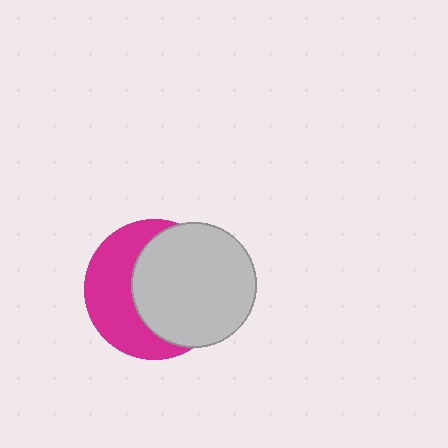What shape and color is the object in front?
The object in front is a light gray circle.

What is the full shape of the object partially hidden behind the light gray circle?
The partially hidden object is a magenta circle.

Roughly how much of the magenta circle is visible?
A small part of it is visible (roughly 44%).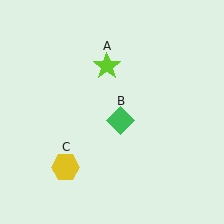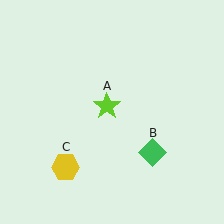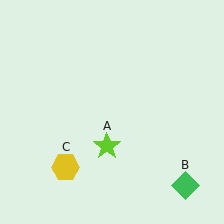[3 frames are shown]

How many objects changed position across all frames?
2 objects changed position: lime star (object A), green diamond (object B).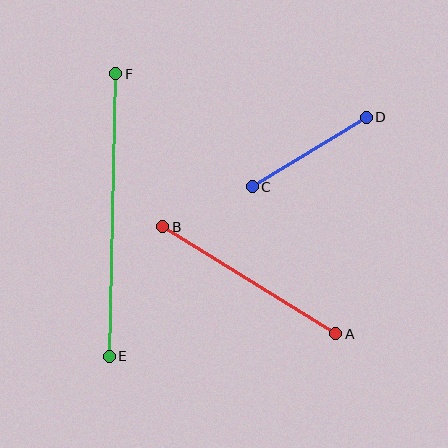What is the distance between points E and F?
The distance is approximately 283 pixels.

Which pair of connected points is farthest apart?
Points E and F are farthest apart.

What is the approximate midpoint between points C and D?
The midpoint is at approximately (309, 152) pixels.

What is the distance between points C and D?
The distance is approximately 134 pixels.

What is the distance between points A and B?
The distance is approximately 203 pixels.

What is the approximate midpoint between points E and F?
The midpoint is at approximately (113, 215) pixels.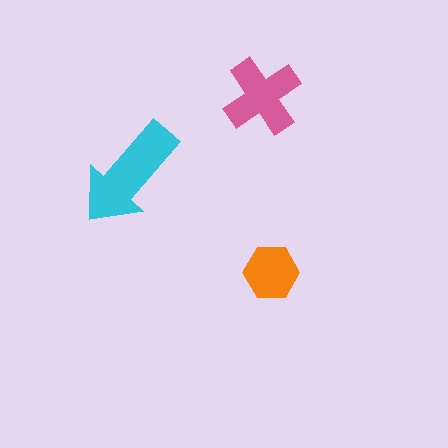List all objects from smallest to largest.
The orange hexagon, the pink cross, the cyan arrow.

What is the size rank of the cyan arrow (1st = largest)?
1st.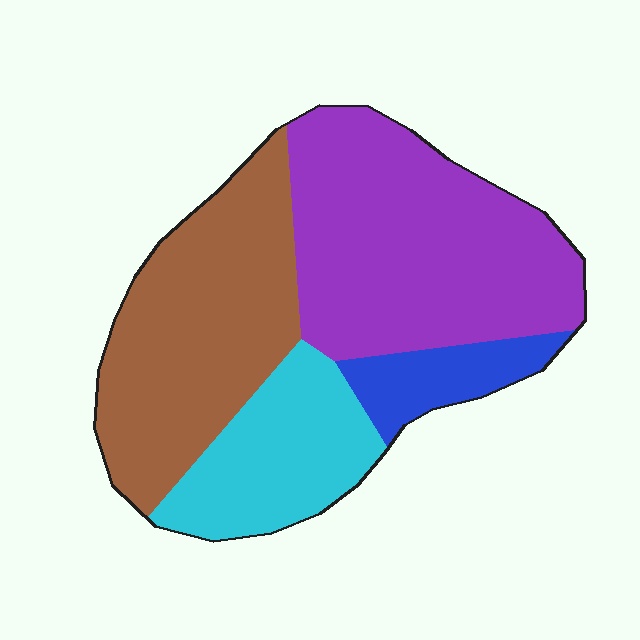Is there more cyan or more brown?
Brown.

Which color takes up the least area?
Blue, at roughly 10%.